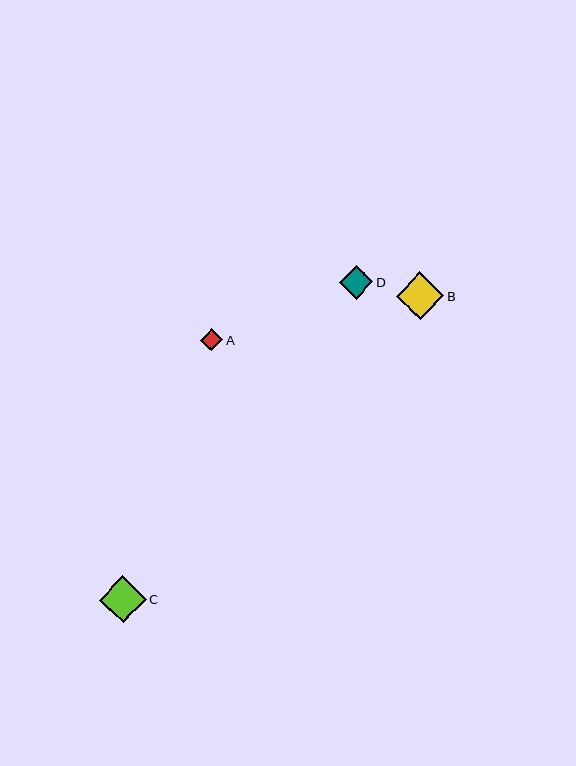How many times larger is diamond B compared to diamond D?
Diamond B is approximately 1.4 times the size of diamond D.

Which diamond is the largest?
Diamond B is the largest with a size of approximately 47 pixels.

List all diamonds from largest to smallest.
From largest to smallest: B, C, D, A.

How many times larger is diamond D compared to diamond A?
Diamond D is approximately 1.5 times the size of diamond A.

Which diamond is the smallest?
Diamond A is the smallest with a size of approximately 22 pixels.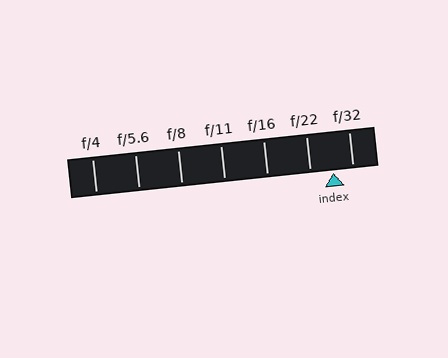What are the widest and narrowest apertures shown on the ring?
The widest aperture shown is f/4 and the narrowest is f/32.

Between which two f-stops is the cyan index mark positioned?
The index mark is between f/22 and f/32.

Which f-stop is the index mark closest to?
The index mark is closest to f/32.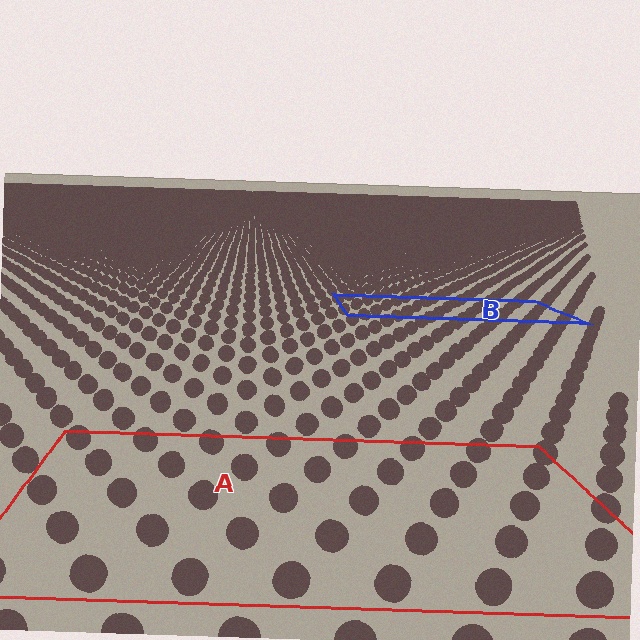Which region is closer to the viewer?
Region A is closer. The texture elements there are larger and more spread out.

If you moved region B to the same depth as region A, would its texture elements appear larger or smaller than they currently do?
They would appear larger. At a closer depth, the same texture elements are projected at a bigger on-screen size.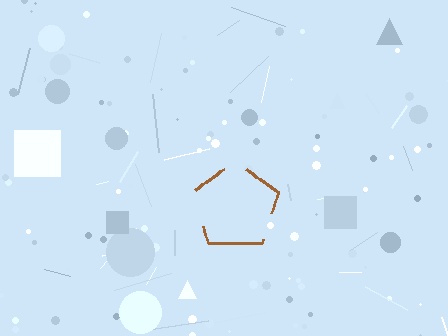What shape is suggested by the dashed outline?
The dashed outline suggests a pentagon.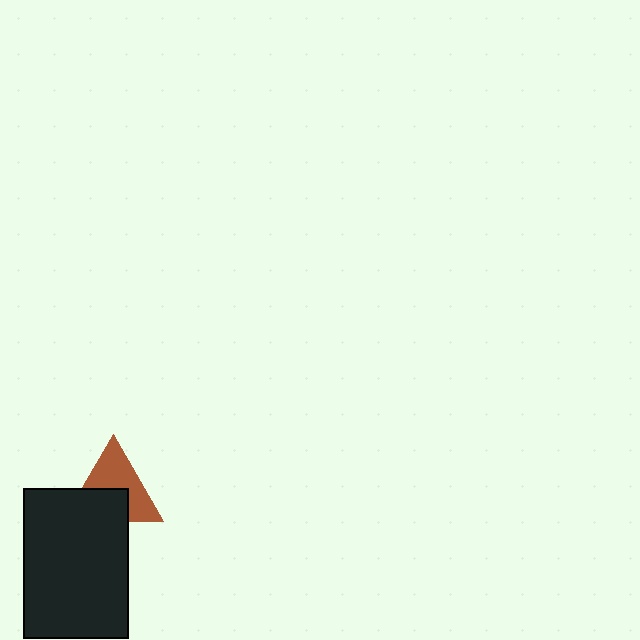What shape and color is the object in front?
The object in front is a black rectangle.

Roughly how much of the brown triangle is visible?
About half of it is visible (roughly 56%).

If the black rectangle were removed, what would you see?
You would see the complete brown triangle.